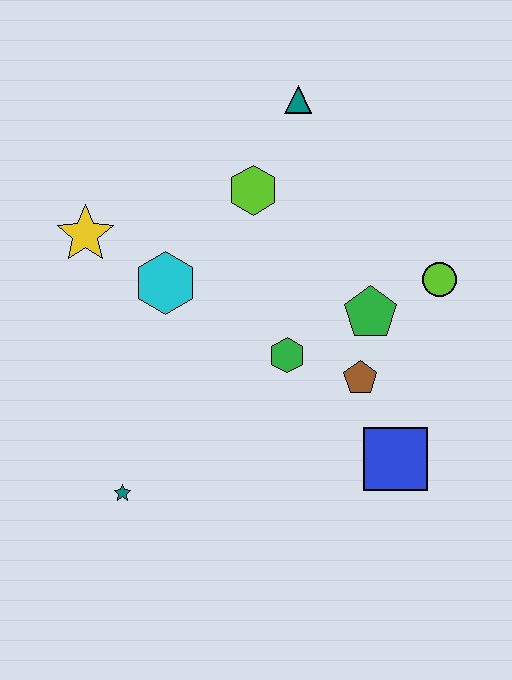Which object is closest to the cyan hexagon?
The yellow star is closest to the cyan hexagon.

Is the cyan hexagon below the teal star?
No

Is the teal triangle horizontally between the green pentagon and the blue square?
No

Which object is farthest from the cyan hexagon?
The blue square is farthest from the cyan hexagon.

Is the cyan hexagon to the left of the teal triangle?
Yes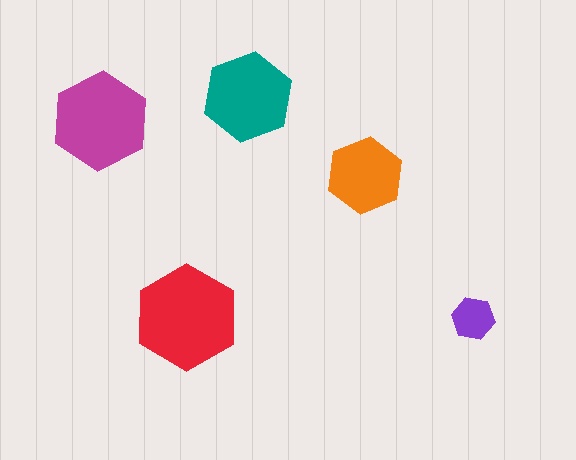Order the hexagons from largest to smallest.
the red one, the magenta one, the teal one, the orange one, the purple one.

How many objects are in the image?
There are 5 objects in the image.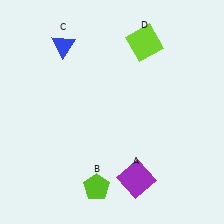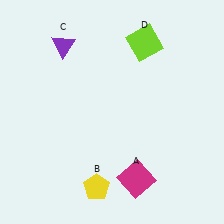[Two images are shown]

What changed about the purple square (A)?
In Image 1, A is purple. In Image 2, it changed to magenta.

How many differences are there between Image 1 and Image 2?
There are 3 differences between the two images.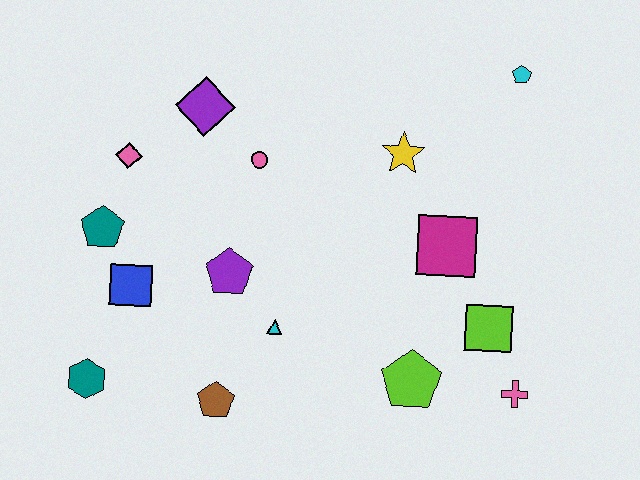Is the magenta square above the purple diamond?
No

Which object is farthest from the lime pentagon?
The pink diamond is farthest from the lime pentagon.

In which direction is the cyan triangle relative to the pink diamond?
The cyan triangle is below the pink diamond.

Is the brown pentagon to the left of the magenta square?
Yes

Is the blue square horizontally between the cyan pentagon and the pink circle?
No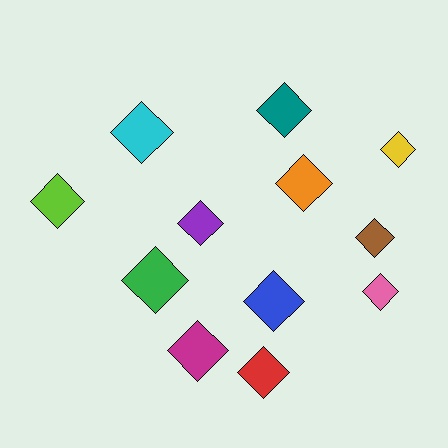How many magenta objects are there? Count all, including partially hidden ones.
There is 1 magenta object.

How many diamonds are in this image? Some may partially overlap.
There are 12 diamonds.